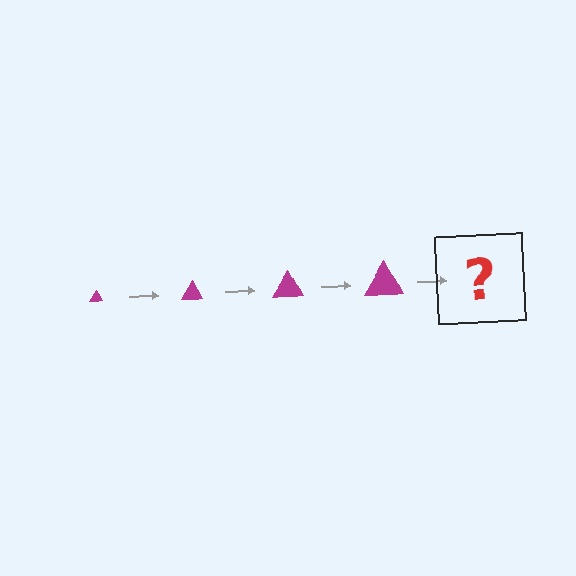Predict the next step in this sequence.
The next step is a magenta triangle, larger than the previous one.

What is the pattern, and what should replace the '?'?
The pattern is that the triangle gets progressively larger each step. The '?' should be a magenta triangle, larger than the previous one.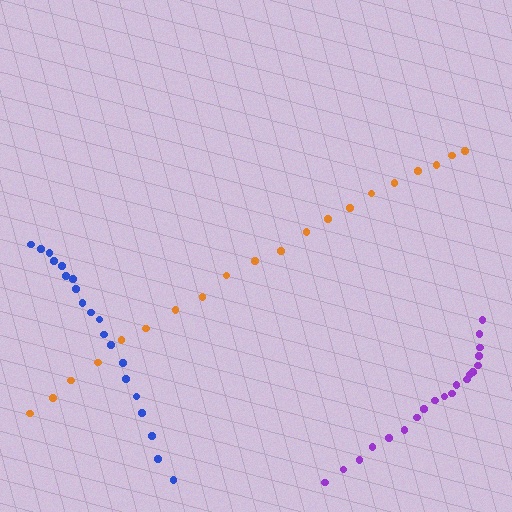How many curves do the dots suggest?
There are 3 distinct paths.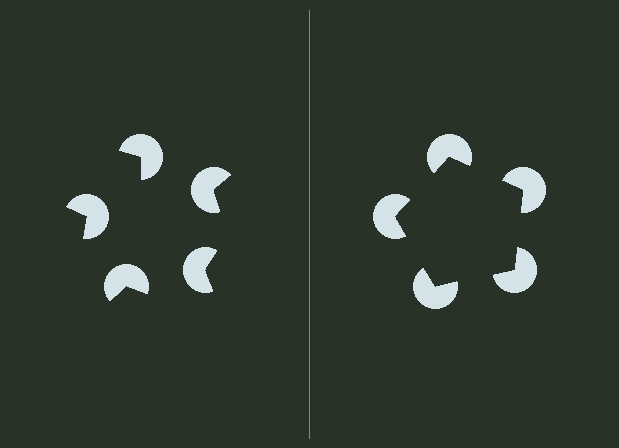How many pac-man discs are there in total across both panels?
10 — 5 on each side.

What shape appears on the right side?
An illusory pentagon.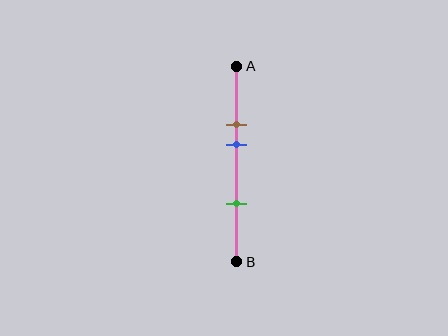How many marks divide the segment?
There are 3 marks dividing the segment.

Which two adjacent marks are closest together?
The brown and blue marks are the closest adjacent pair.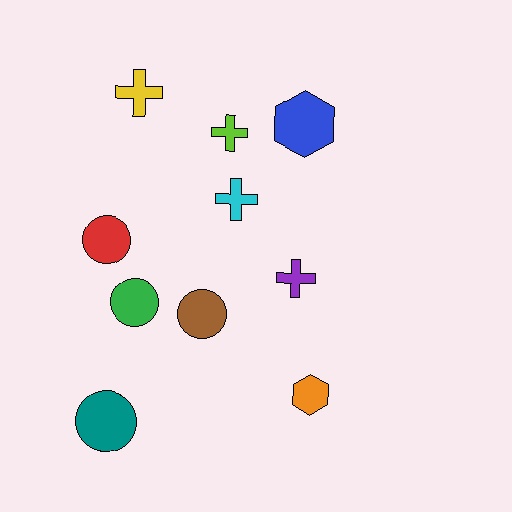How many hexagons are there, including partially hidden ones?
There are 2 hexagons.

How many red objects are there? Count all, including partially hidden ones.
There is 1 red object.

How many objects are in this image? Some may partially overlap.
There are 10 objects.